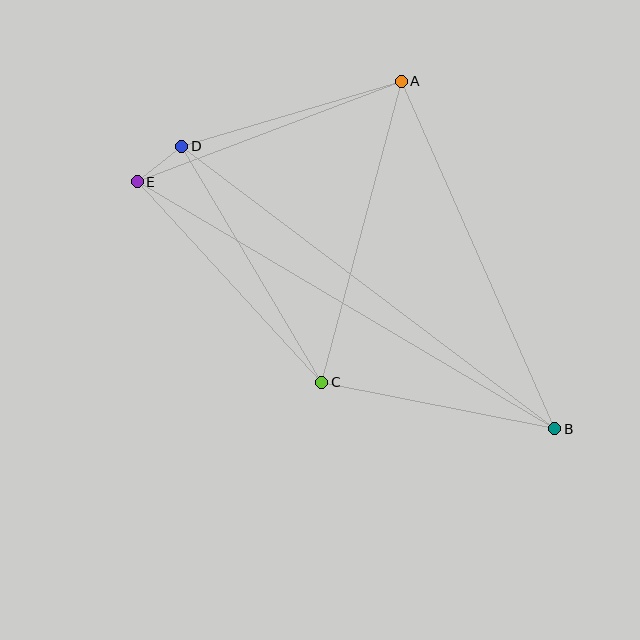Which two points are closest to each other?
Points D and E are closest to each other.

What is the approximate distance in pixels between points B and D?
The distance between B and D is approximately 468 pixels.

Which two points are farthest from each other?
Points B and E are farthest from each other.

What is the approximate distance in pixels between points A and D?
The distance between A and D is approximately 229 pixels.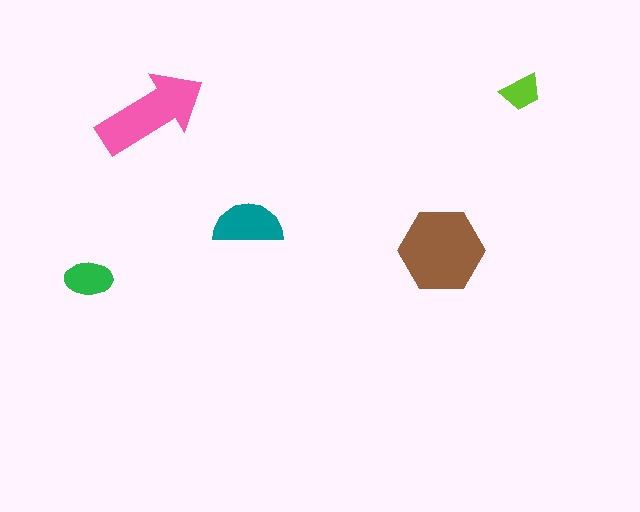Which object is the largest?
The brown hexagon.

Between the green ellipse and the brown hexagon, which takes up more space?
The brown hexagon.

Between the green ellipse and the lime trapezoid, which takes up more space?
The green ellipse.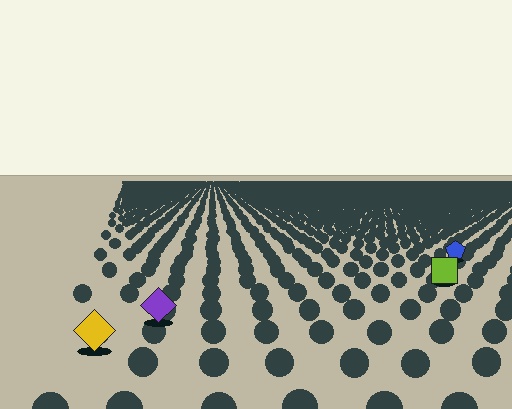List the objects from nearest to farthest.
From nearest to farthest: the yellow diamond, the purple diamond, the lime square, the blue pentagon.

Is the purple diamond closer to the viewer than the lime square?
Yes. The purple diamond is closer — you can tell from the texture gradient: the ground texture is coarser near it.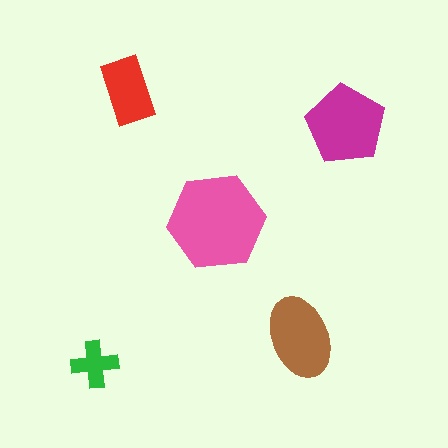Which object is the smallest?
The green cross.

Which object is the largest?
The pink hexagon.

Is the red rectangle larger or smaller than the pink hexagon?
Smaller.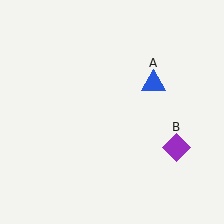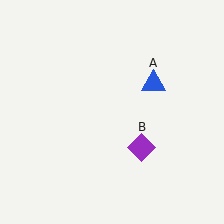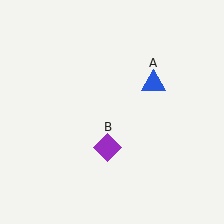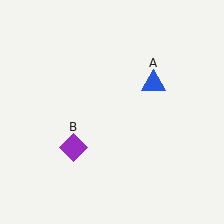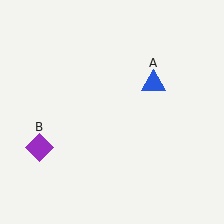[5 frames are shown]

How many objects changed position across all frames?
1 object changed position: purple diamond (object B).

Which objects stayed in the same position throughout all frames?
Blue triangle (object A) remained stationary.